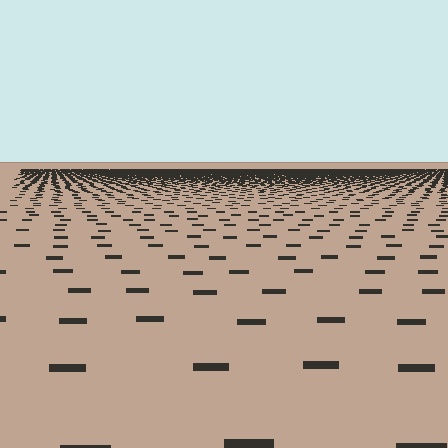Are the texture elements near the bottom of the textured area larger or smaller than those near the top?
Larger. Near the bottom, elements are closer to the viewer and appear at a bigger on-screen size.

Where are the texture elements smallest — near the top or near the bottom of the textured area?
Near the top.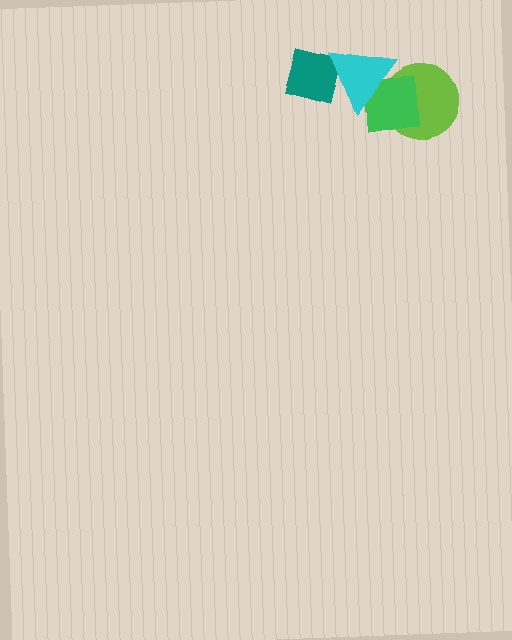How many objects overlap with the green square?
2 objects overlap with the green square.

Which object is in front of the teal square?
The cyan triangle is in front of the teal square.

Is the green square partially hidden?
Yes, it is partially covered by another shape.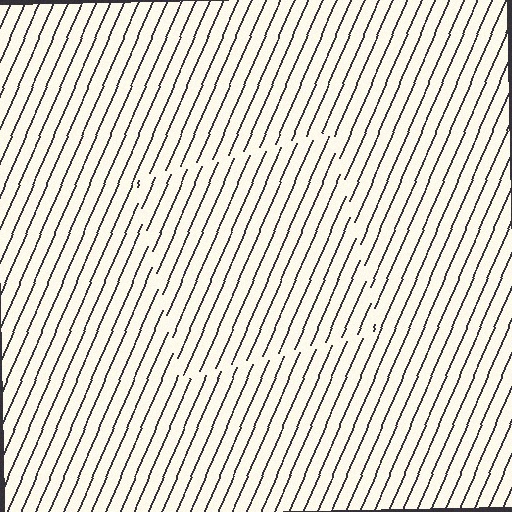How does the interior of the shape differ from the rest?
The interior of the shape contains the same grating, shifted by half a period — the contour is defined by the phase discontinuity where line-ends from the inner and outer gratings abut.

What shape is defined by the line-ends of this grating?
An illusory square. The interior of the shape contains the same grating, shifted by half a period — the contour is defined by the phase discontinuity where line-ends from the inner and outer gratings abut.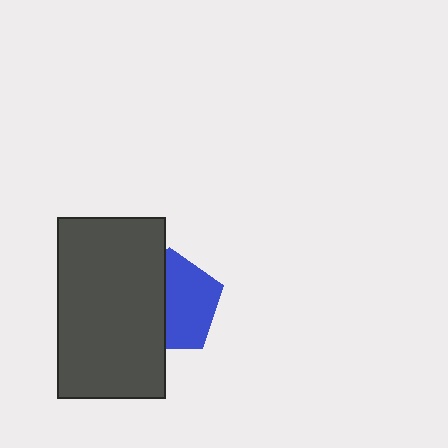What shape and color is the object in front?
The object in front is a dark gray rectangle.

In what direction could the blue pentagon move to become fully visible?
The blue pentagon could move right. That would shift it out from behind the dark gray rectangle entirely.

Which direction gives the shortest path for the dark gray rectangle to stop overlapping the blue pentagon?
Moving left gives the shortest separation.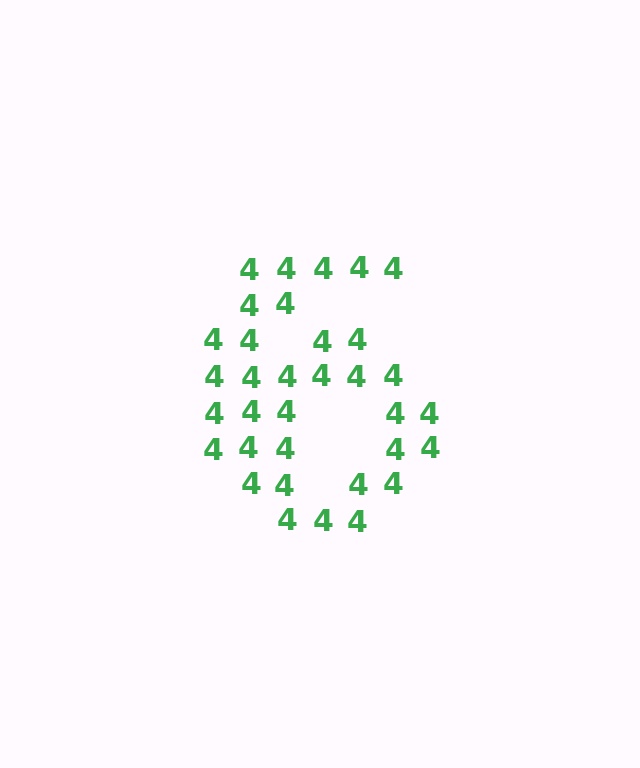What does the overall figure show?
The overall figure shows the digit 6.